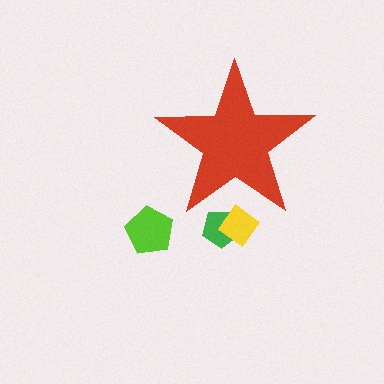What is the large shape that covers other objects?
A red star.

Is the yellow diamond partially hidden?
Yes, the yellow diamond is partially hidden behind the red star.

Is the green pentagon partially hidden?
Yes, the green pentagon is partially hidden behind the red star.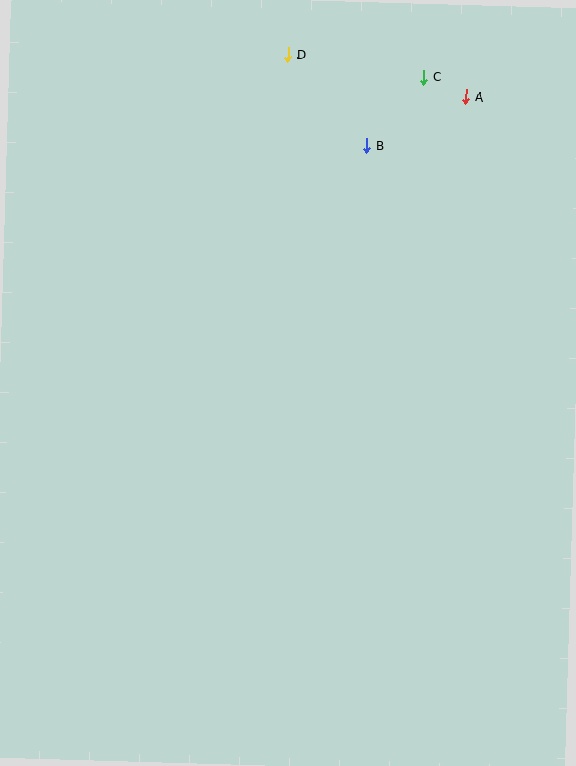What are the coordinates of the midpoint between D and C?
The midpoint between D and C is at (356, 66).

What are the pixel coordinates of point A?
Point A is at (466, 97).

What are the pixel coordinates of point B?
Point B is at (367, 145).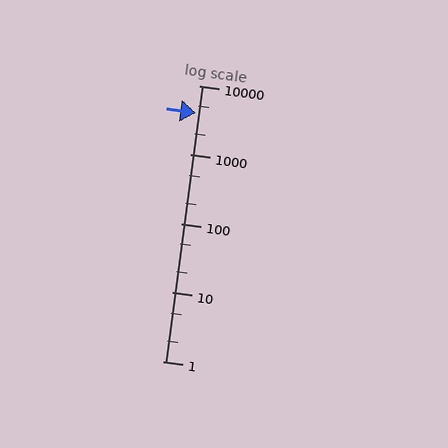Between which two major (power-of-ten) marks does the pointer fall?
The pointer is between 1000 and 10000.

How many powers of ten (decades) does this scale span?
The scale spans 4 decades, from 1 to 10000.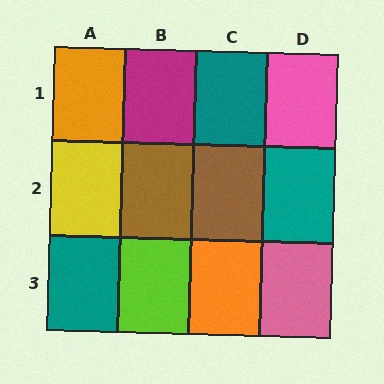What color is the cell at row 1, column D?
Pink.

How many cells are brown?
2 cells are brown.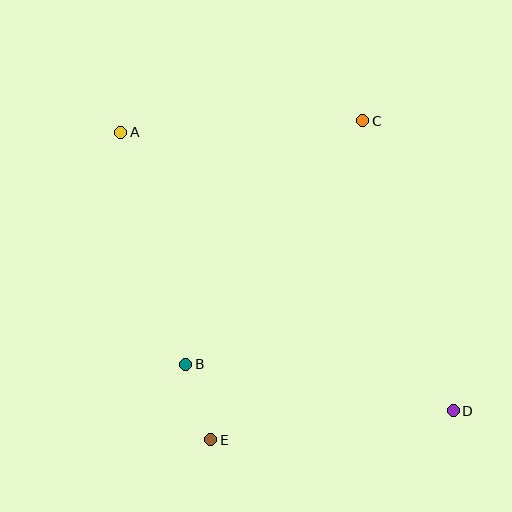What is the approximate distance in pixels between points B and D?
The distance between B and D is approximately 272 pixels.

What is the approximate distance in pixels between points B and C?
The distance between B and C is approximately 301 pixels.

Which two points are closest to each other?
Points B and E are closest to each other.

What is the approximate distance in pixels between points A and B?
The distance between A and B is approximately 241 pixels.